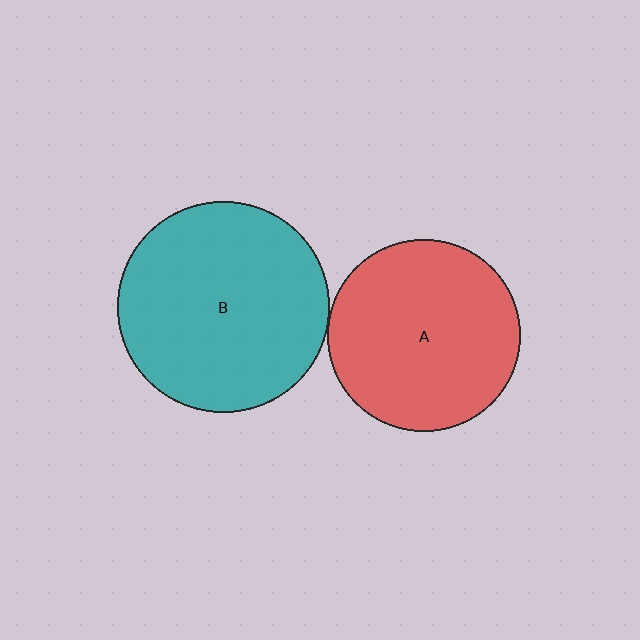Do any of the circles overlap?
No, none of the circles overlap.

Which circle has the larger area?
Circle B (teal).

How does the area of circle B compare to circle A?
Approximately 1.2 times.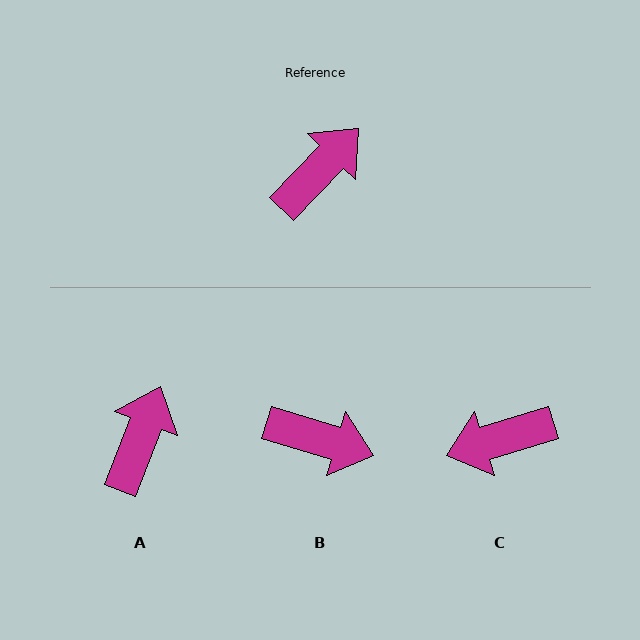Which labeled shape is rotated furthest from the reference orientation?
C, about 151 degrees away.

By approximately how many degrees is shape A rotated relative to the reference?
Approximately 23 degrees counter-clockwise.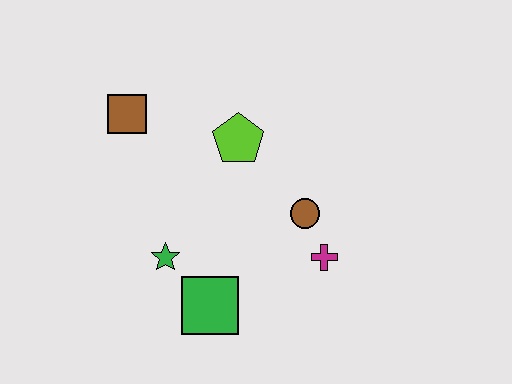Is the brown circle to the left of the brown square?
No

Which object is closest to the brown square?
The lime pentagon is closest to the brown square.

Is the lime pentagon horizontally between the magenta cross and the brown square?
Yes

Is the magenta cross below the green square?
No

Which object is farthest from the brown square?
The magenta cross is farthest from the brown square.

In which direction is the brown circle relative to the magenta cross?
The brown circle is above the magenta cross.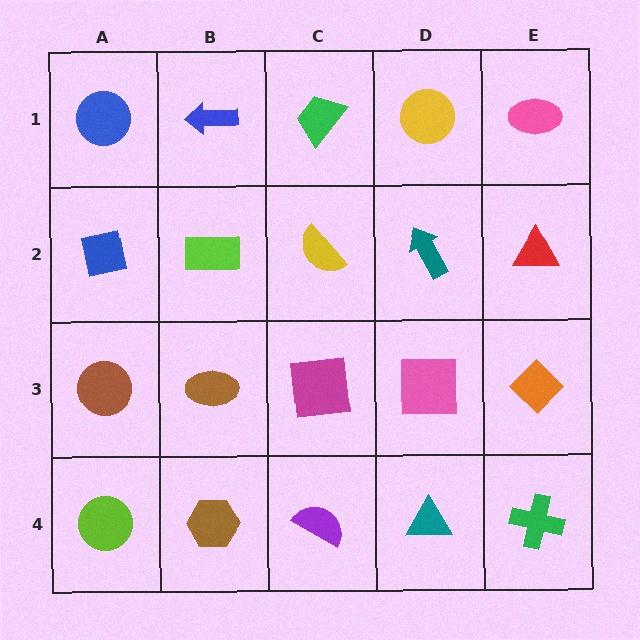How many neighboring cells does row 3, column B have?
4.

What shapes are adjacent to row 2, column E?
A pink ellipse (row 1, column E), an orange diamond (row 3, column E), a teal arrow (row 2, column D).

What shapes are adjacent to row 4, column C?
A magenta square (row 3, column C), a brown hexagon (row 4, column B), a teal triangle (row 4, column D).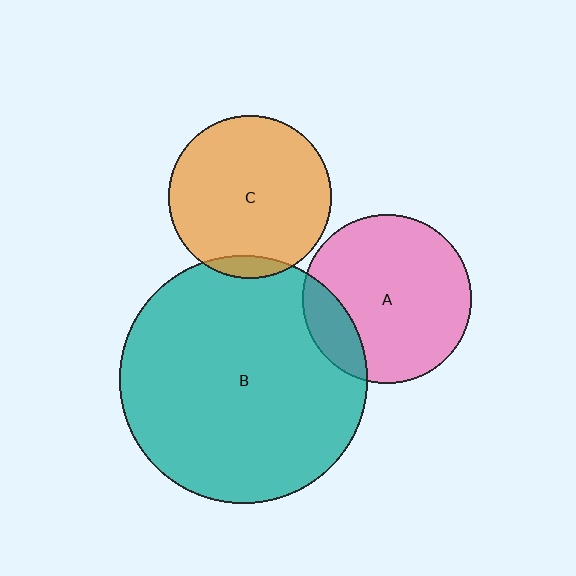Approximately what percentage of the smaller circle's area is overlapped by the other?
Approximately 5%.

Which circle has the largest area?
Circle B (teal).